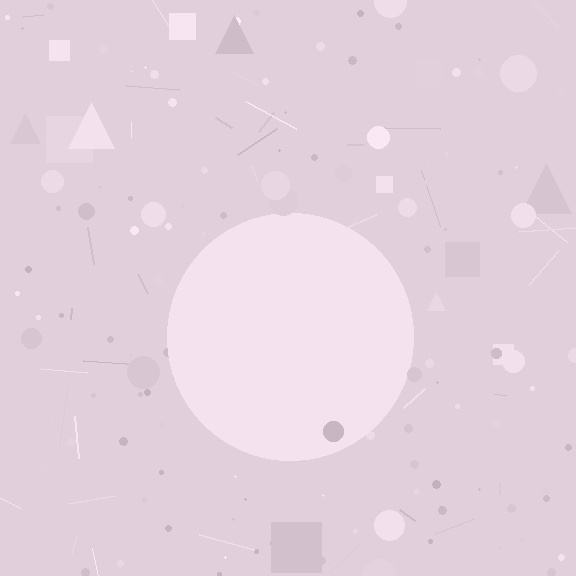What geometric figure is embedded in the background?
A circle is embedded in the background.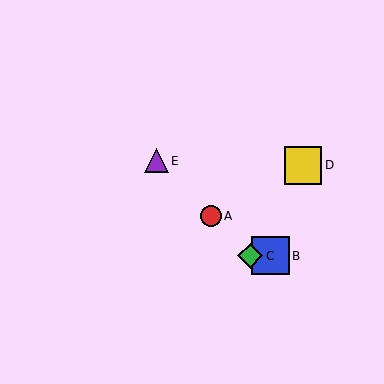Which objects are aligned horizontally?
Objects B, C are aligned horizontally.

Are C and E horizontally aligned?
No, C is at y≈256 and E is at y≈161.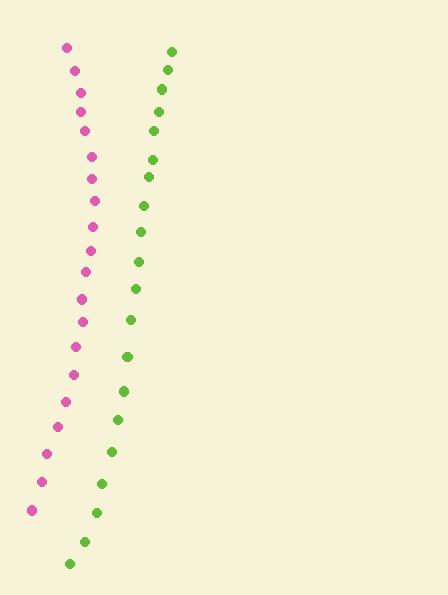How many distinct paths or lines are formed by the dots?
There are 2 distinct paths.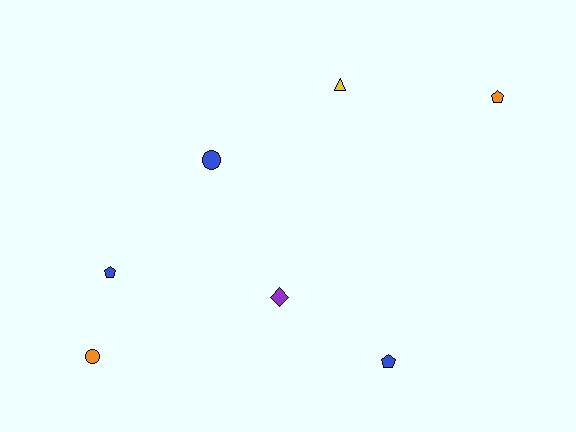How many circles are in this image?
There are 2 circles.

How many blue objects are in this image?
There are 3 blue objects.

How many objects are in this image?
There are 7 objects.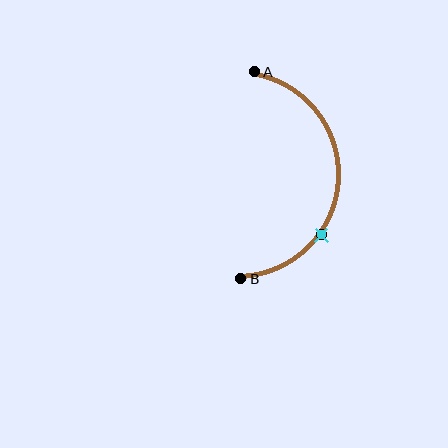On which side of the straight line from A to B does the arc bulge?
The arc bulges to the right of the straight line connecting A and B.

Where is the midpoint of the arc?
The arc midpoint is the point on the curve farthest from the straight line joining A and B. It sits to the right of that line.